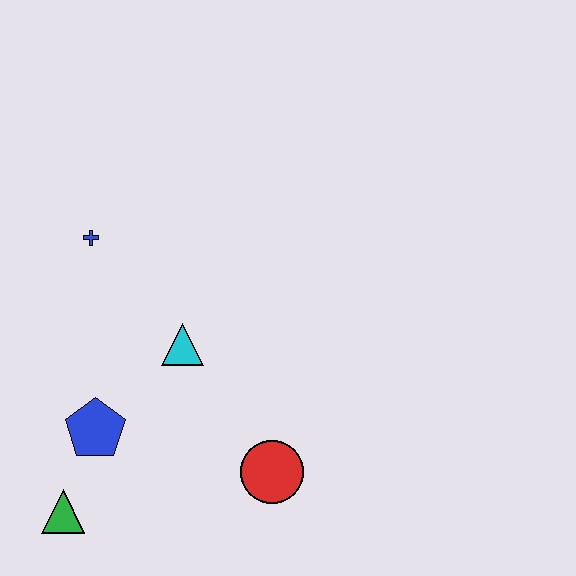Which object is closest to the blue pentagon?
The green triangle is closest to the blue pentagon.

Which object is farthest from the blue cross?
The red circle is farthest from the blue cross.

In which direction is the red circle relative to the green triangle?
The red circle is to the right of the green triangle.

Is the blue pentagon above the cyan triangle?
No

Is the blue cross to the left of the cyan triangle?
Yes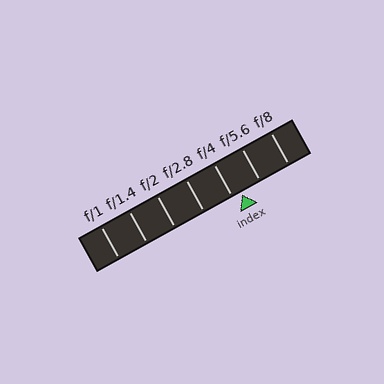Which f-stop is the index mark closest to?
The index mark is closest to f/4.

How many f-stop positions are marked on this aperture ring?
There are 7 f-stop positions marked.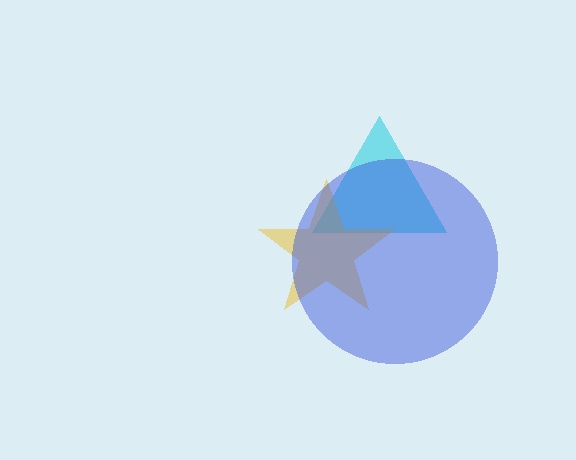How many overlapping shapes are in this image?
There are 3 overlapping shapes in the image.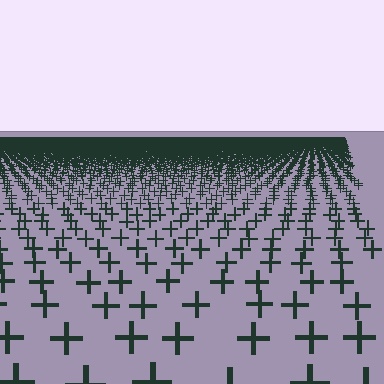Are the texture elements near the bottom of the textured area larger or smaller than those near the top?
Larger. Near the bottom, elements are closer to the viewer and appear at a bigger on-screen size.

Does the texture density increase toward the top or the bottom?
Density increases toward the top.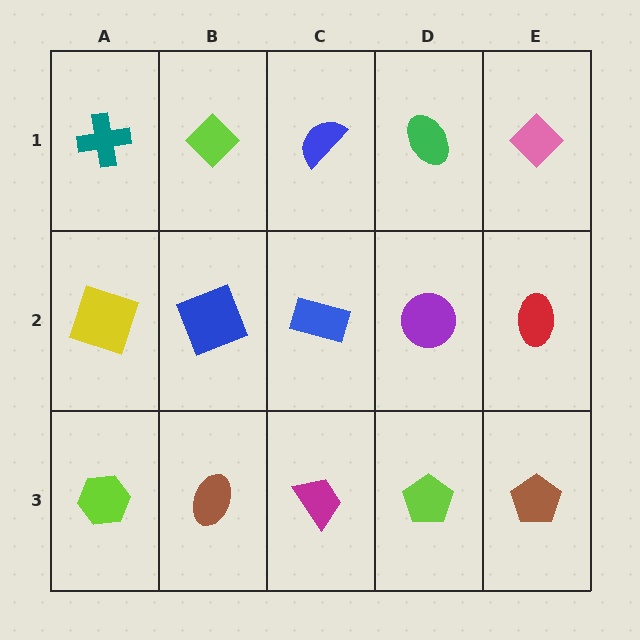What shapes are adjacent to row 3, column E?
A red ellipse (row 2, column E), a lime pentagon (row 3, column D).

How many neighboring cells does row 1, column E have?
2.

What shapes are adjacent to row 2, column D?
A green ellipse (row 1, column D), a lime pentagon (row 3, column D), a blue rectangle (row 2, column C), a red ellipse (row 2, column E).